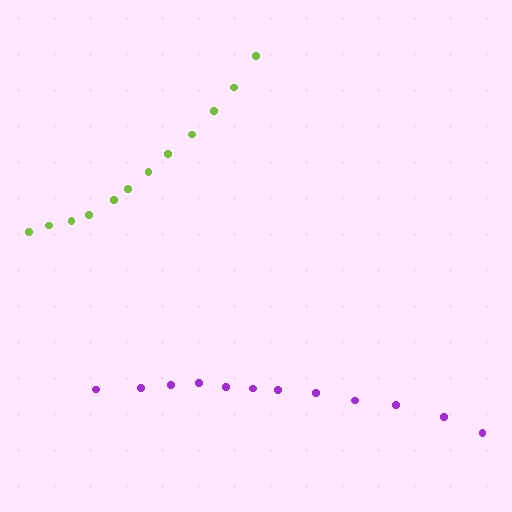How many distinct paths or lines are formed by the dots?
There are 2 distinct paths.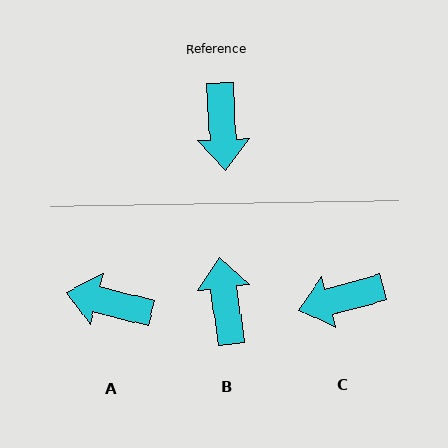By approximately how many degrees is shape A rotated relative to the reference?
Approximately 108 degrees clockwise.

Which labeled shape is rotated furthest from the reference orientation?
B, about 176 degrees away.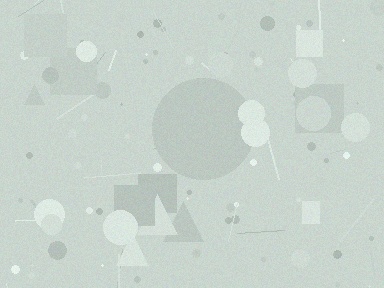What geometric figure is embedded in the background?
A circle is embedded in the background.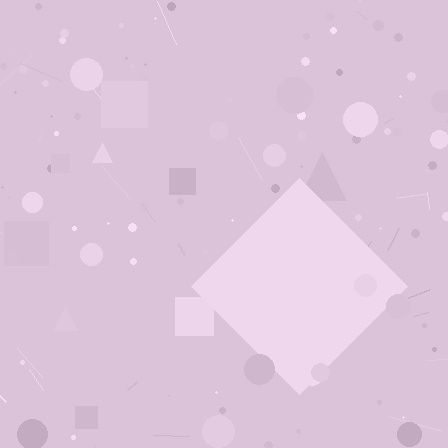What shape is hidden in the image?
A diamond is hidden in the image.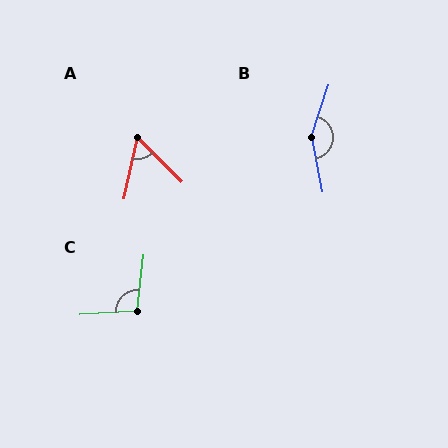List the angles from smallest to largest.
A (58°), C (100°), B (151°).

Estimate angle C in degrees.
Approximately 100 degrees.